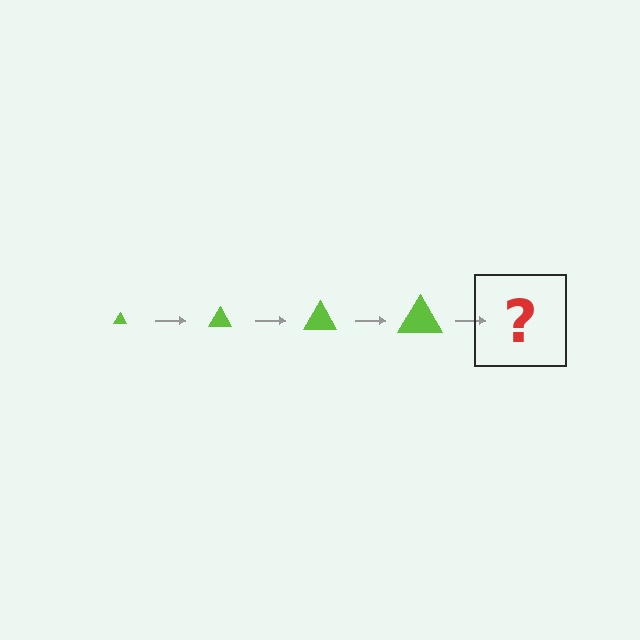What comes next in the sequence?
The next element should be a lime triangle, larger than the previous one.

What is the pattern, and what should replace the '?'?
The pattern is that the triangle gets progressively larger each step. The '?' should be a lime triangle, larger than the previous one.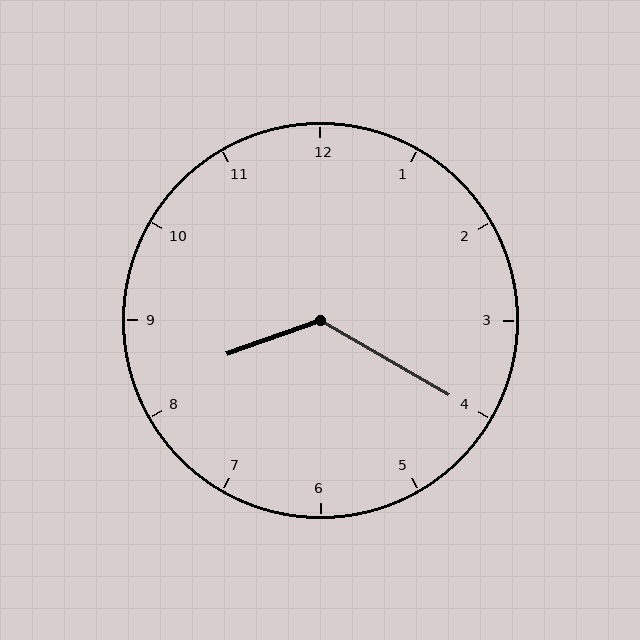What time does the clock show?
8:20.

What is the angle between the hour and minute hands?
Approximately 130 degrees.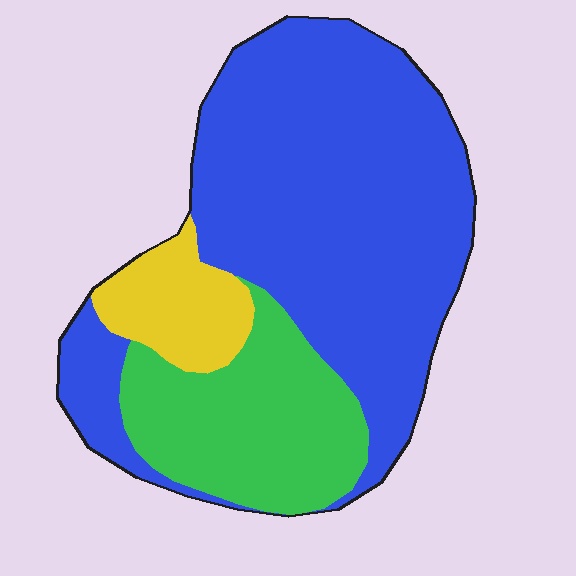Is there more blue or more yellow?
Blue.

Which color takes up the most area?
Blue, at roughly 65%.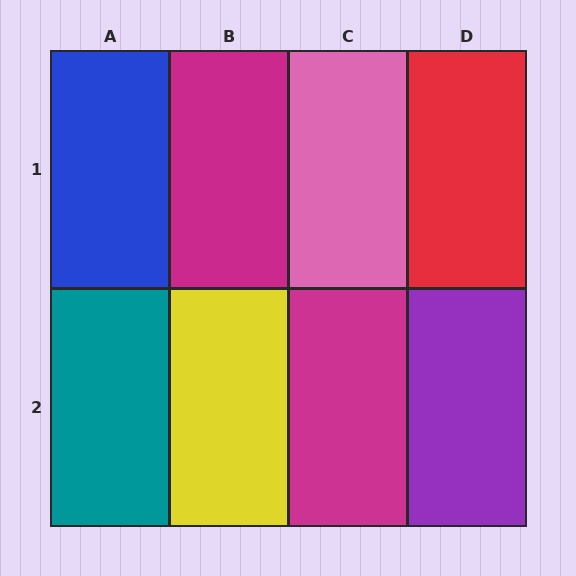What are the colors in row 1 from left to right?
Blue, magenta, pink, red.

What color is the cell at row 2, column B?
Yellow.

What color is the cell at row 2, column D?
Purple.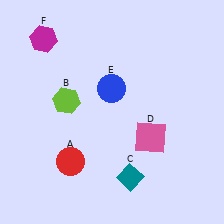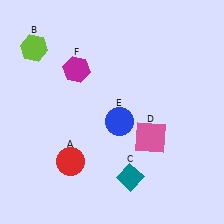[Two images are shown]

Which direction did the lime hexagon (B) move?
The lime hexagon (B) moved up.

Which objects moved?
The objects that moved are: the lime hexagon (B), the blue circle (E), the magenta hexagon (F).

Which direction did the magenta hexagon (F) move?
The magenta hexagon (F) moved right.